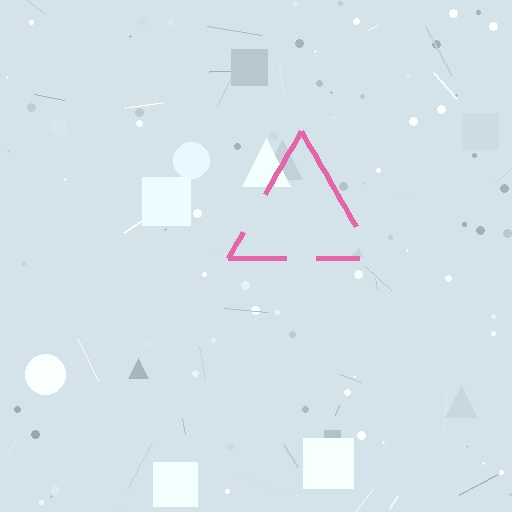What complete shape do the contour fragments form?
The contour fragments form a triangle.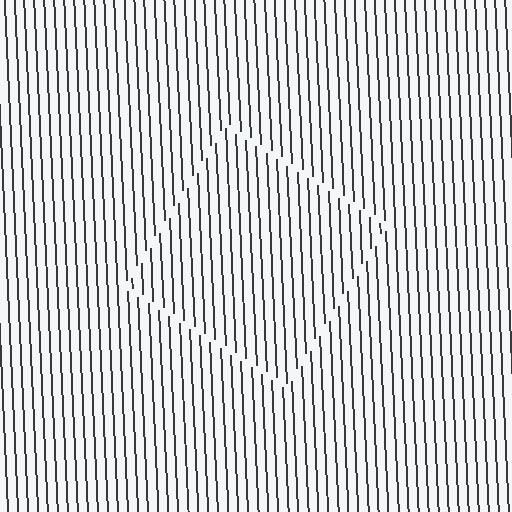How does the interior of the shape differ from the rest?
The interior of the shape contains the same grating, shifted by half a period — the contour is defined by the phase discontinuity where line-ends from the inner and outer gratings abut.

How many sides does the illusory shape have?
4 sides — the line-ends trace a square.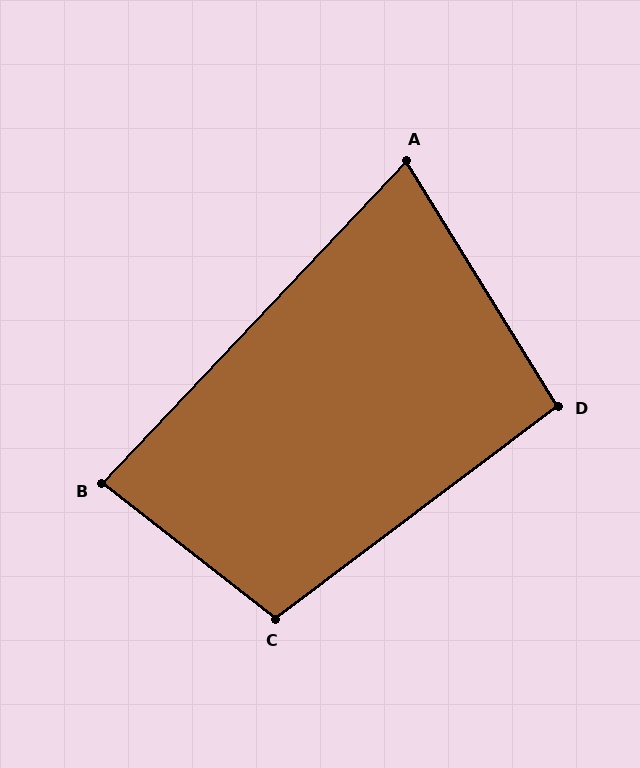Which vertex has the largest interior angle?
C, at approximately 105 degrees.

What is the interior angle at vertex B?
Approximately 85 degrees (acute).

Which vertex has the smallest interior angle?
A, at approximately 75 degrees.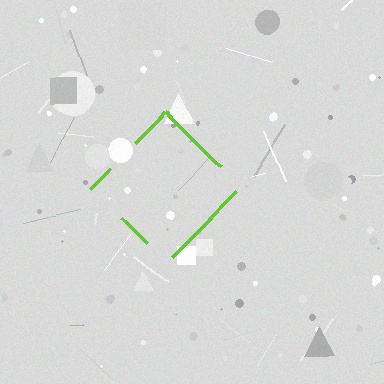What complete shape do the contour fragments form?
The contour fragments form a diamond.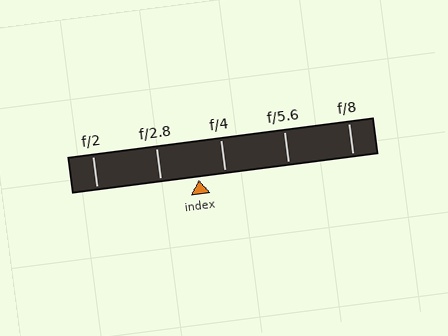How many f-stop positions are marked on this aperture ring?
There are 5 f-stop positions marked.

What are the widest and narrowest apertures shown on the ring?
The widest aperture shown is f/2 and the narrowest is f/8.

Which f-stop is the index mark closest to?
The index mark is closest to f/4.